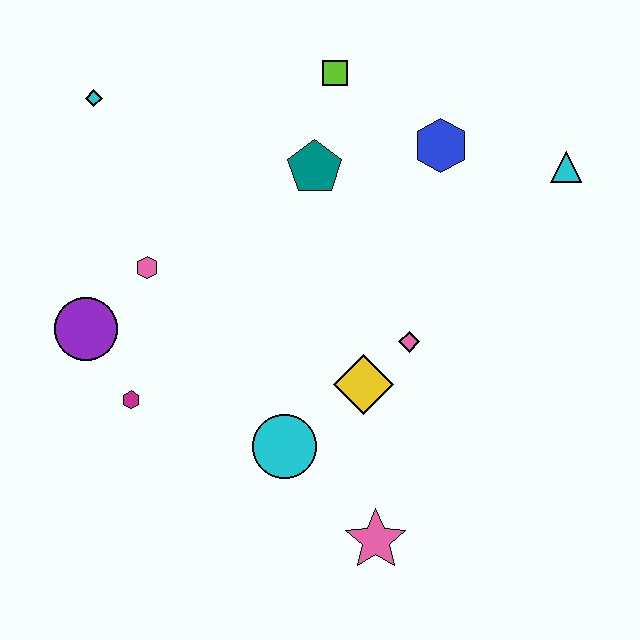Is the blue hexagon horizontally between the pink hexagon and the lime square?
No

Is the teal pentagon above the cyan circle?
Yes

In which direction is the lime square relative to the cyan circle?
The lime square is above the cyan circle.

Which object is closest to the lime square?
The teal pentagon is closest to the lime square.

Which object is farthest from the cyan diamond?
The pink star is farthest from the cyan diamond.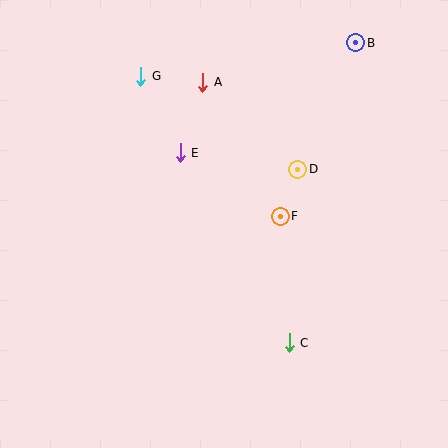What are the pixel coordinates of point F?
Point F is at (280, 216).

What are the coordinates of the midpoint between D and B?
The midpoint between D and B is at (327, 106).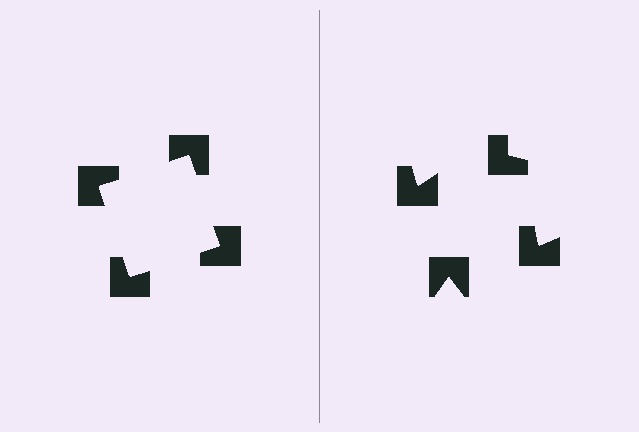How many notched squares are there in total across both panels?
8 — 4 on each side.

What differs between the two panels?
The notched squares are positioned identically on both sides; only the wedge orientations differ. On the left they align to a square; on the right they are misaligned.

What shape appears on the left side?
An illusory square.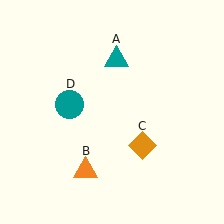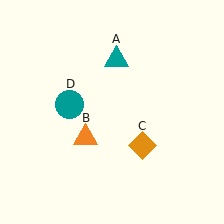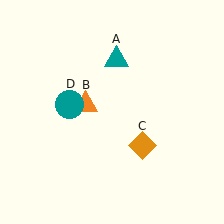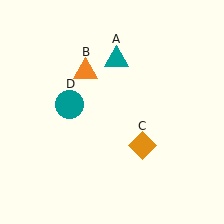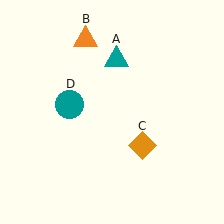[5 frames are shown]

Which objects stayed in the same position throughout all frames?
Teal triangle (object A) and orange diamond (object C) and teal circle (object D) remained stationary.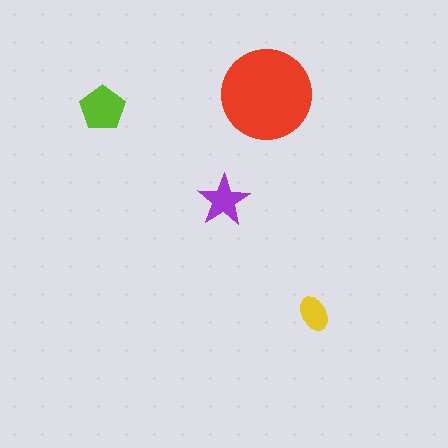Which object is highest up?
The red circle is topmost.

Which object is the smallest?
The yellow ellipse.